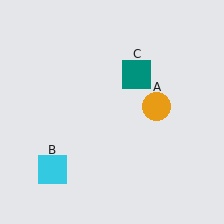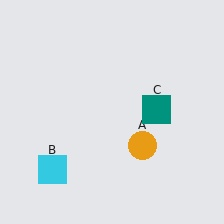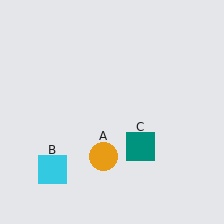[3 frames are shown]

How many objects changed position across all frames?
2 objects changed position: orange circle (object A), teal square (object C).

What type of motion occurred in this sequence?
The orange circle (object A), teal square (object C) rotated clockwise around the center of the scene.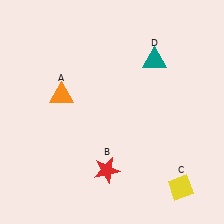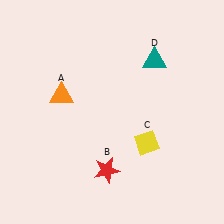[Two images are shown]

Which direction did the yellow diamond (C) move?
The yellow diamond (C) moved up.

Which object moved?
The yellow diamond (C) moved up.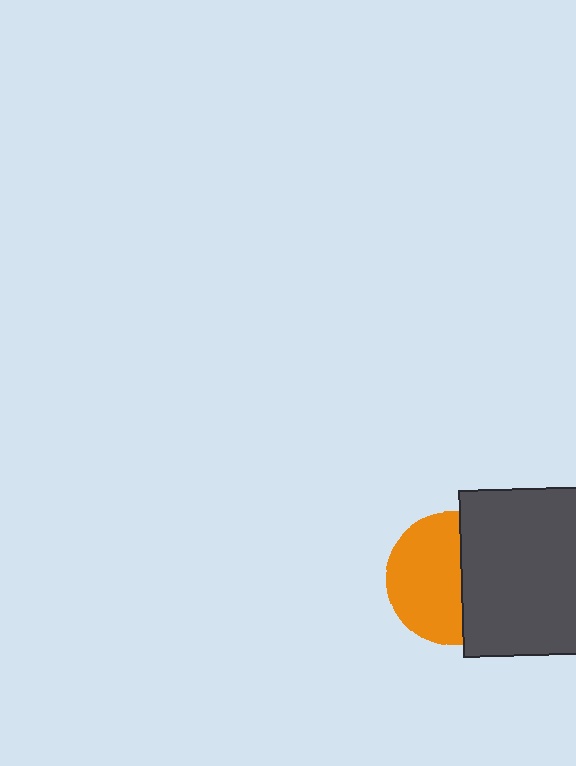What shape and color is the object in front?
The object in front is a dark gray rectangle.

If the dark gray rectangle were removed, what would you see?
You would see the complete orange circle.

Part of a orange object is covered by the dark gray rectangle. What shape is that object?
It is a circle.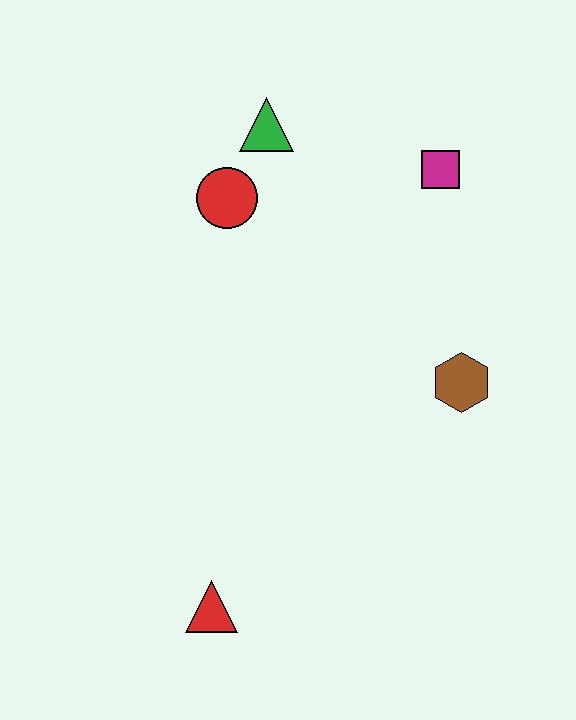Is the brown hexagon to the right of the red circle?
Yes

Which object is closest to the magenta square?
The green triangle is closest to the magenta square.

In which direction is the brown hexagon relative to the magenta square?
The brown hexagon is below the magenta square.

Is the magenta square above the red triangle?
Yes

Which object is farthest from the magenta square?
The red triangle is farthest from the magenta square.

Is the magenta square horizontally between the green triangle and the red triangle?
No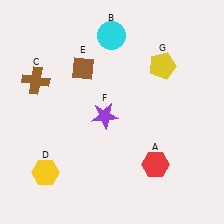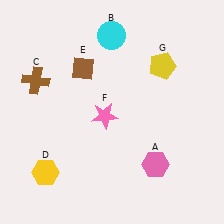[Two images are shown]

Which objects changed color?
A changed from red to pink. F changed from purple to pink.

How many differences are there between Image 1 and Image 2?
There are 2 differences between the two images.